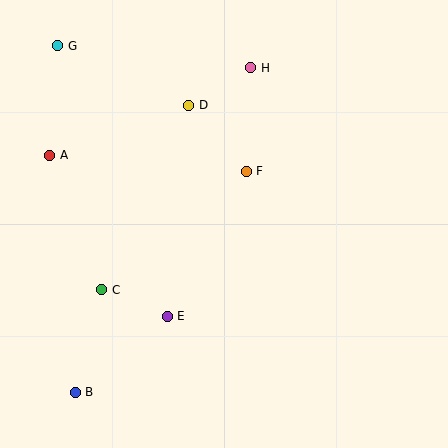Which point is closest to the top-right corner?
Point H is closest to the top-right corner.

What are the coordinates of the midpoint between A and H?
The midpoint between A and H is at (150, 111).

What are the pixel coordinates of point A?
Point A is at (50, 155).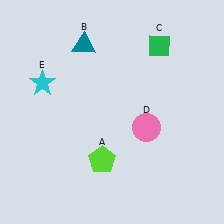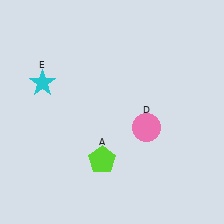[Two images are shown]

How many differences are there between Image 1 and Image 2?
There are 2 differences between the two images.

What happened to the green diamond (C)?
The green diamond (C) was removed in Image 2. It was in the top-right area of Image 1.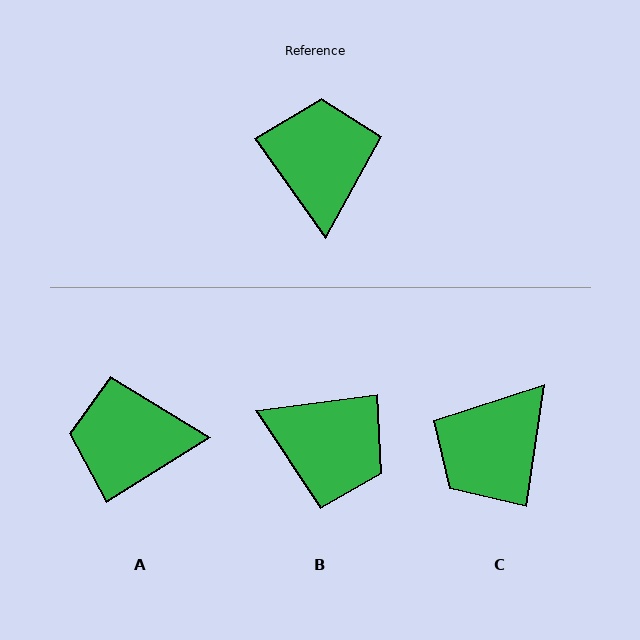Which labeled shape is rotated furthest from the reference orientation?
C, about 136 degrees away.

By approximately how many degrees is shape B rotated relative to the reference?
Approximately 118 degrees clockwise.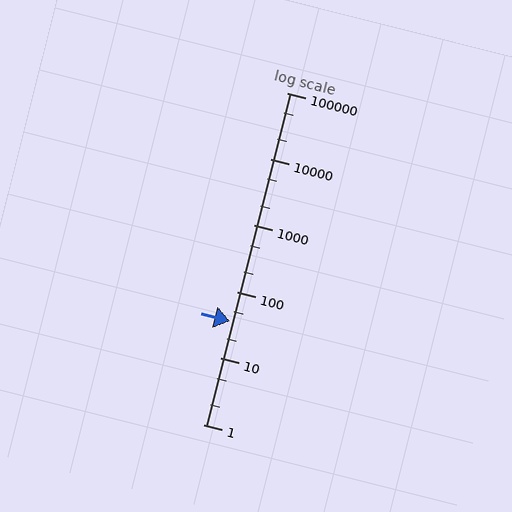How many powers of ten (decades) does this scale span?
The scale spans 5 decades, from 1 to 100000.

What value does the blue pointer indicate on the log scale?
The pointer indicates approximately 36.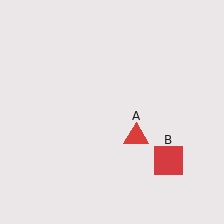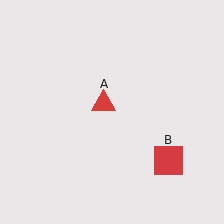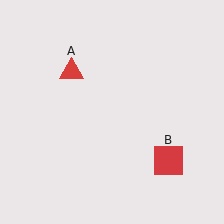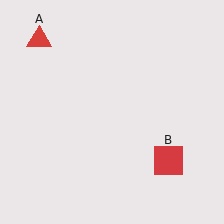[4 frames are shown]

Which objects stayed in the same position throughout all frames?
Red square (object B) remained stationary.